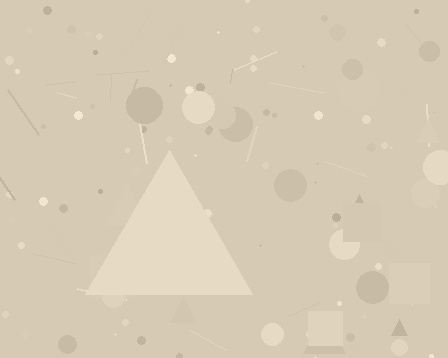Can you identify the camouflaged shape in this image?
The camouflaged shape is a triangle.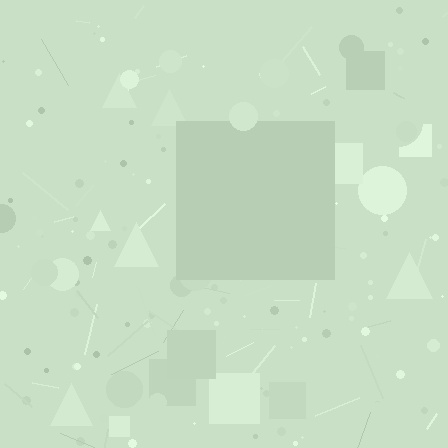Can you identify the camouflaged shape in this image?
The camouflaged shape is a square.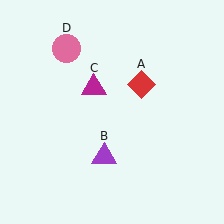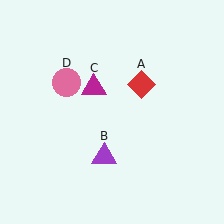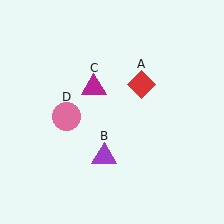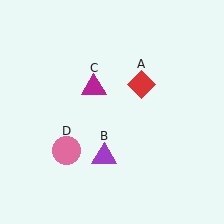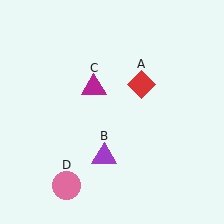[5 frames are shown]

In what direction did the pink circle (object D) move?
The pink circle (object D) moved down.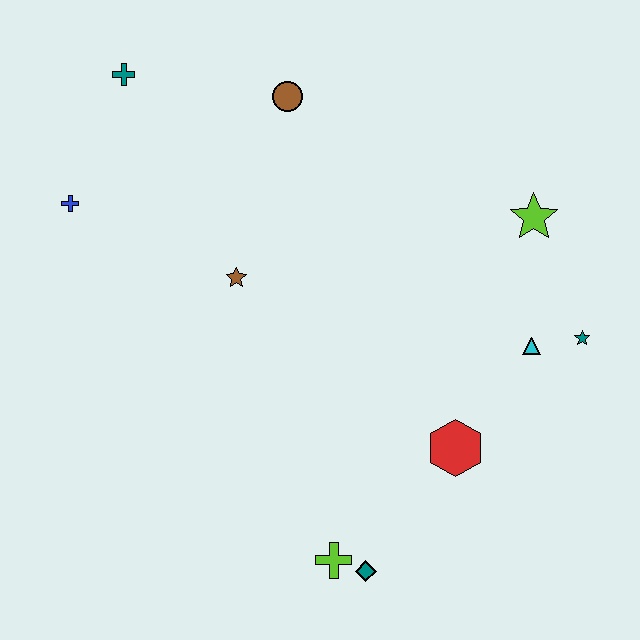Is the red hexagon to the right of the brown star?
Yes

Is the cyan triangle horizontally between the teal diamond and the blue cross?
No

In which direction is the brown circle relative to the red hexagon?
The brown circle is above the red hexagon.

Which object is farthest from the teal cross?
The teal diamond is farthest from the teal cross.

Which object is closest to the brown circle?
The teal cross is closest to the brown circle.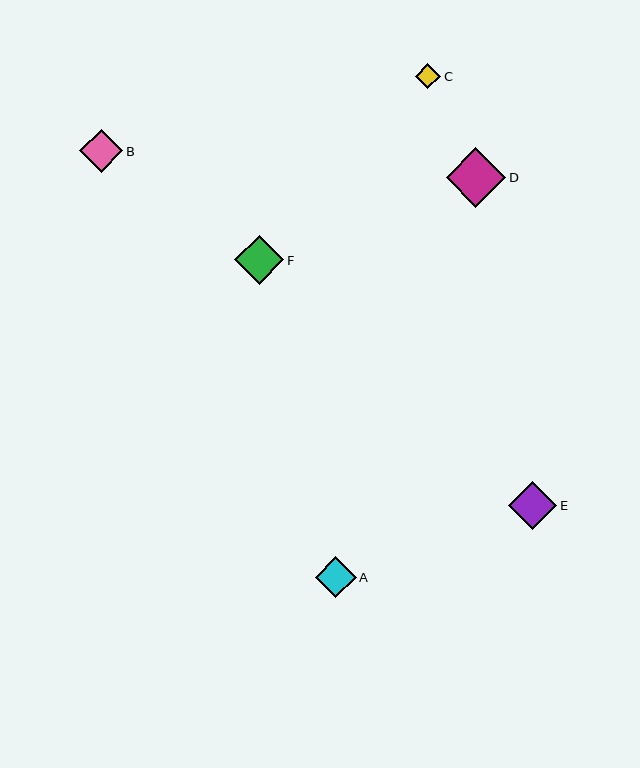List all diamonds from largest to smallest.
From largest to smallest: D, F, E, B, A, C.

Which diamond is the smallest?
Diamond C is the smallest with a size of approximately 25 pixels.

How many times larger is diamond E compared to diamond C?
Diamond E is approximately 1.9 times the size of diamond C.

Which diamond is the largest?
Diamond D is the largest with a size of approximately 60 pixels.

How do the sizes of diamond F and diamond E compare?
Diamond F and diamond E are approximately the same size.